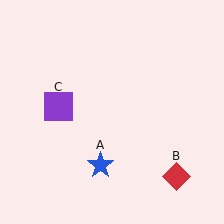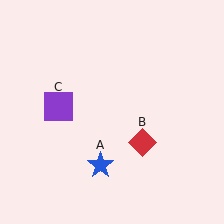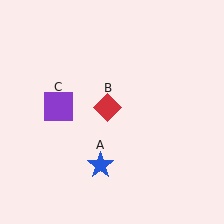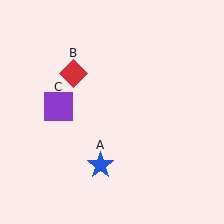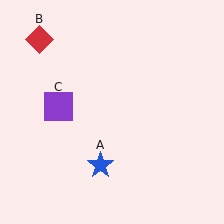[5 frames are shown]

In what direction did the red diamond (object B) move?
The red diamond (object B) moved up and to the left.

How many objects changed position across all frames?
1 object changed position: red diamond (object B).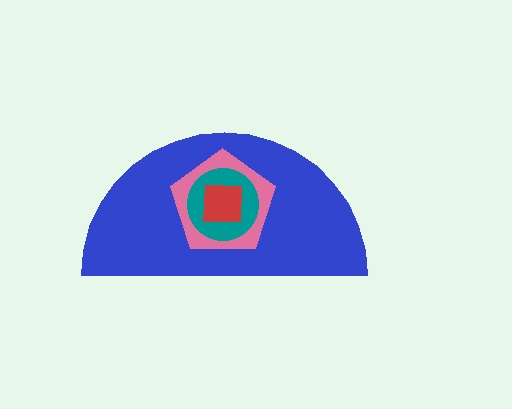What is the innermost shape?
The red square.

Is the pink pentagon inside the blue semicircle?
Yes.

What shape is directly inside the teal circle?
The red square.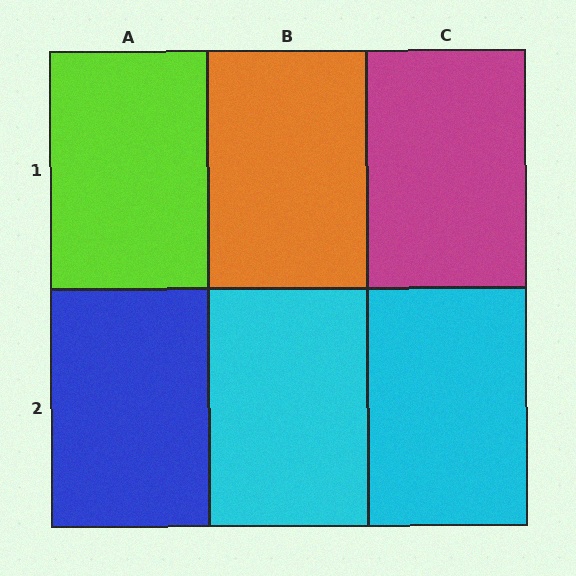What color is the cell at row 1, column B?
Orange.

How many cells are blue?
1 cell is blue.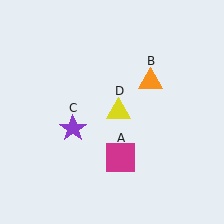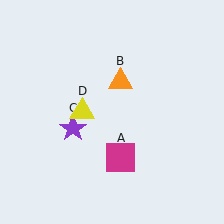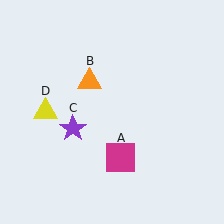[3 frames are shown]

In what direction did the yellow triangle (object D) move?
The yellow triangle (object D) moved left.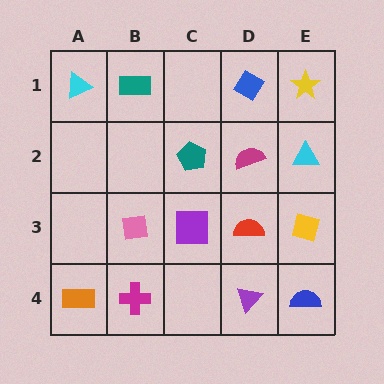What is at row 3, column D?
A red semicircle.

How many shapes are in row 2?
3 shapes.